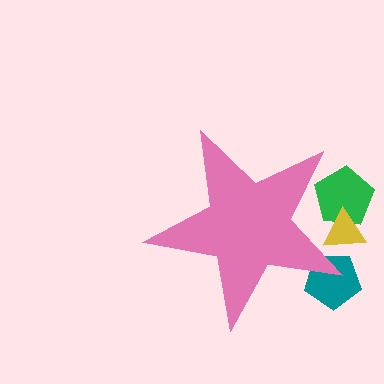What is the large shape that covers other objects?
A pink star.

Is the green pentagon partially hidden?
Yes, the green pentagon is partially hidden behind the pink star.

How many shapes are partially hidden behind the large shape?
3 shapes are partially hidden.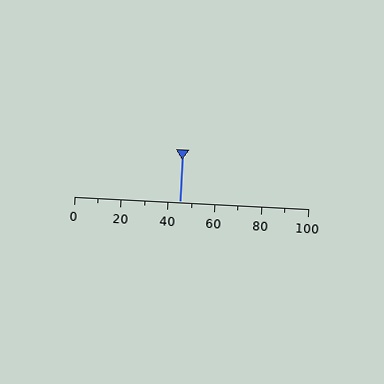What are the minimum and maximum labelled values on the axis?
The axis runs from 0 to 100.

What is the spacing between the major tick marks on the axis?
The major ticks are spaced 20 apart.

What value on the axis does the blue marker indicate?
The marker indicates approximately 45.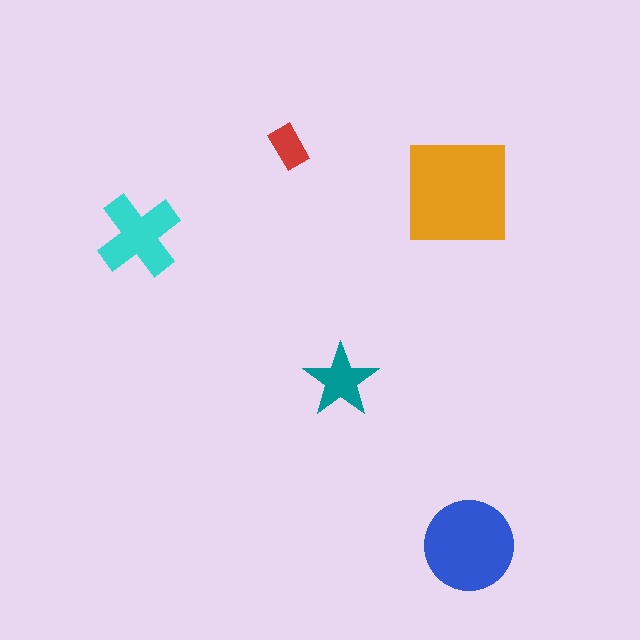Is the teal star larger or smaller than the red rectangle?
Larger.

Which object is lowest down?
The blue circle is bottommost.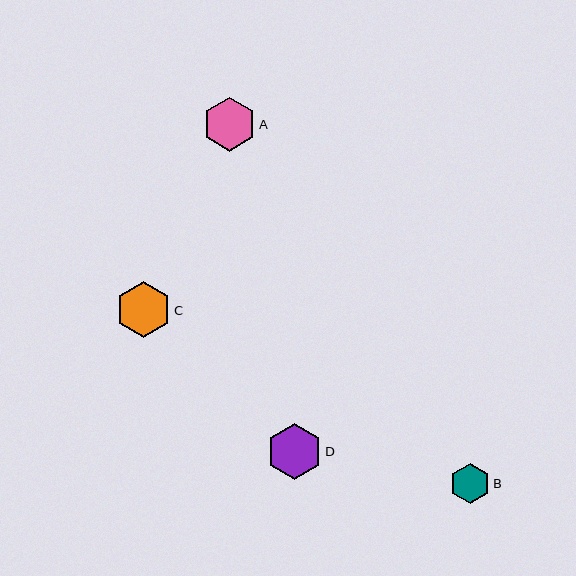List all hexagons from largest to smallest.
From largest to smallest: D, C, A, B.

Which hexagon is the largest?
Hexagon D is the largest with a size of approximately 56 pixels.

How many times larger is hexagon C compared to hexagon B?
Hexagon C is approximately 1.4 times the size of hexagon B.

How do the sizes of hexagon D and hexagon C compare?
Hexagon D and hexagon C are approximately the same size.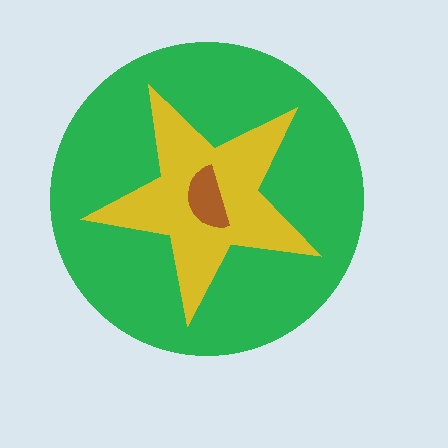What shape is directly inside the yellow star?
The brown semicircle.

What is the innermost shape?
The brown semicircle.